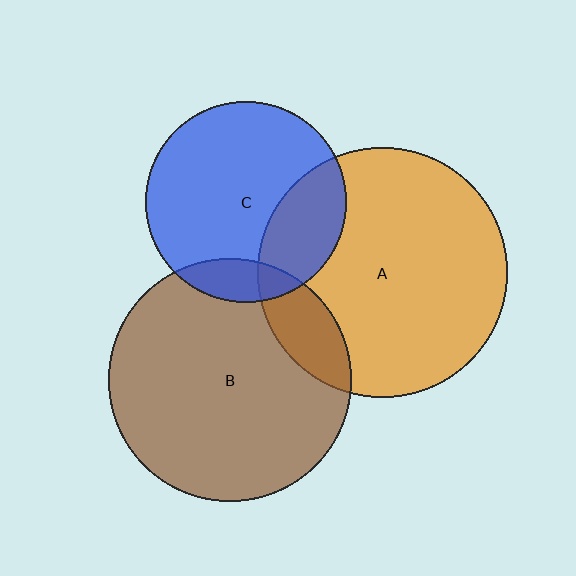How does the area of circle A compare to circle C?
Approximately 1.5 times.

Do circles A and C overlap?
Yes.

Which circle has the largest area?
Circle A (orange).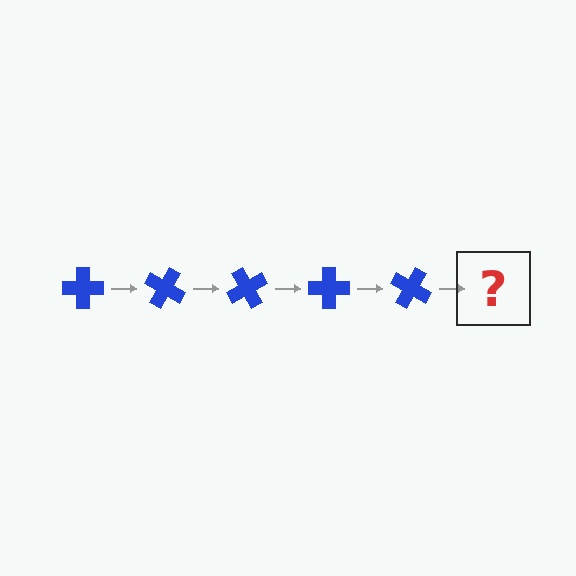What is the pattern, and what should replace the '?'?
The pattern is that the cross rotates 30 degrees each step. The '?' should be a blue cross rotated 150 degrees.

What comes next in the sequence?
The next element should be a blue cross rotated 150 degrees.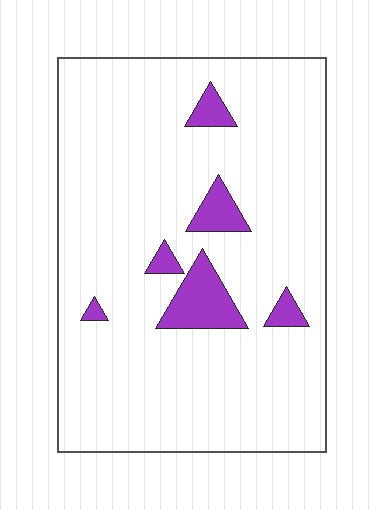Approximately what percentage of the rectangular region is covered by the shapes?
Approximately 10%.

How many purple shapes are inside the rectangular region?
6.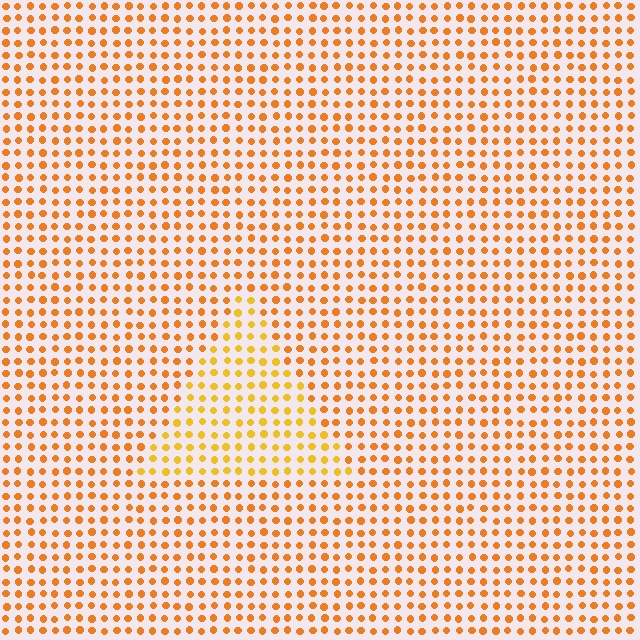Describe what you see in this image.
The image is filled with small orange elements in a uniform arrangement. A triangle-shaped region is visible where the elements are tinted to a slightly different hue, forming a subtle color boundary.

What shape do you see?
I see a triangle.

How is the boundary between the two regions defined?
The boundary is defined purely by a slight shift in hue (about 20 degrees). Spacing, size, and orientation are identical on both sides.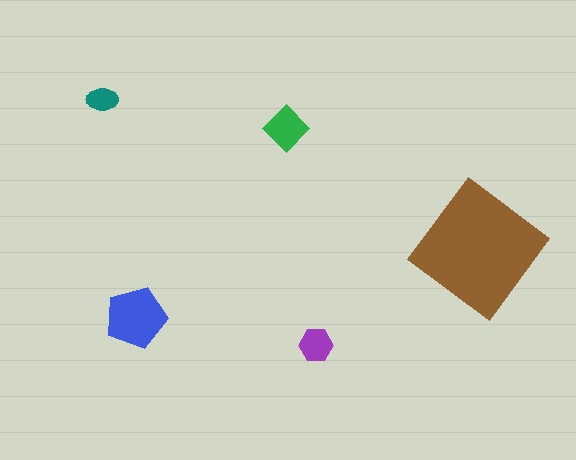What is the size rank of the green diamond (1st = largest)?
3rd.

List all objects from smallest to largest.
The teal ellipse, the purple hexagon, the green diamond, the blue pentagon, the brown diamond.